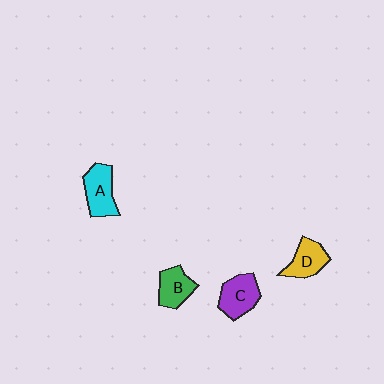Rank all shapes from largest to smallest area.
From largest to smallest: C (purple), A (cyan), D (yellow), B (green).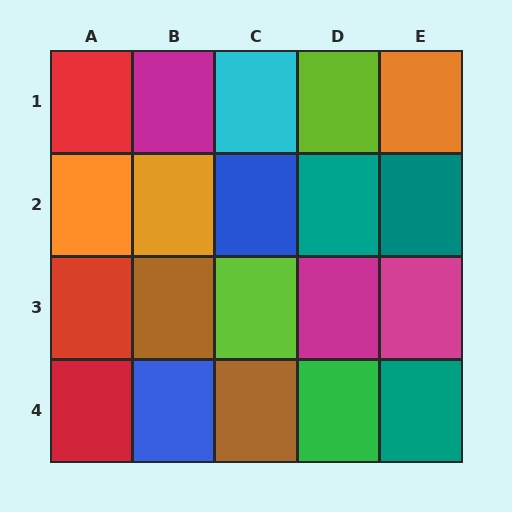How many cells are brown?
2 cells are brown.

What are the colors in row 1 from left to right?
Red, magenta, cyan, lime, orange.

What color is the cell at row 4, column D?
Green.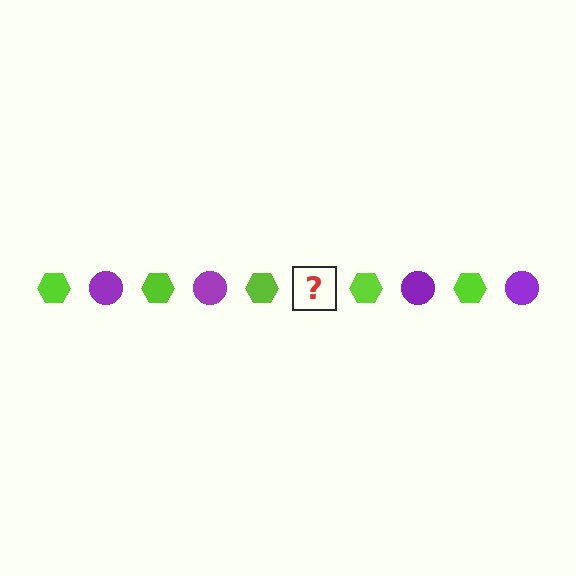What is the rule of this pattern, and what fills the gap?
The rule is that the pattern alternates between lime hexagon and purple circle. The gap should be filled with a purple circle.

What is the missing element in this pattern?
The missing element is a purple circle.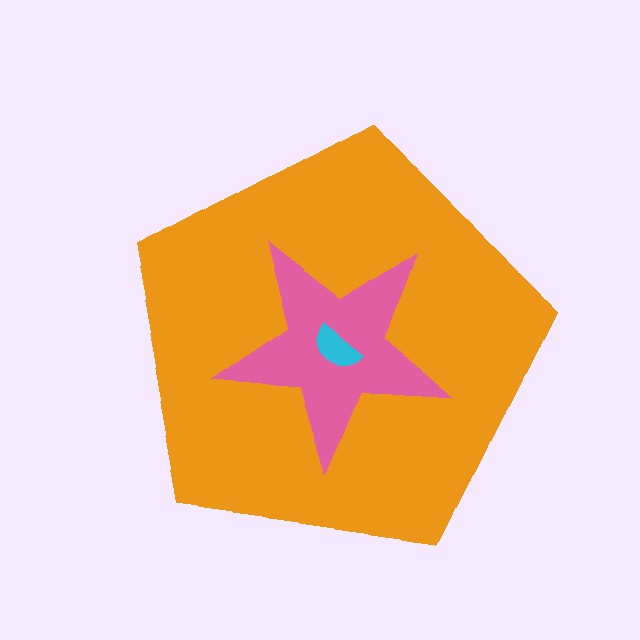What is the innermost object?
The cyan semicircle.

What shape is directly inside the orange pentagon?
The pink star.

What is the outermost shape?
The orange pentagon.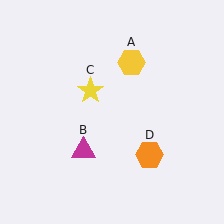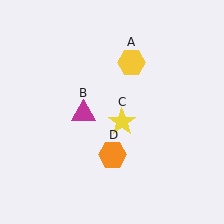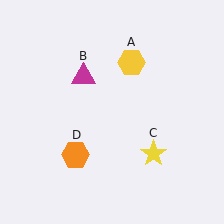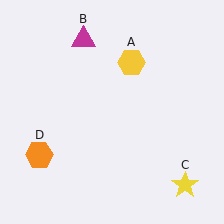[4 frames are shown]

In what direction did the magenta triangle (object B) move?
The magenta triangle (object B) moved up.